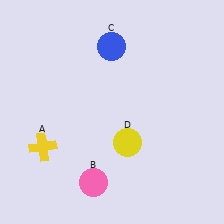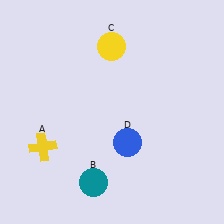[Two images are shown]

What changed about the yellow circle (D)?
In Image 1, D is yellow. In Image 2, it changed to blue.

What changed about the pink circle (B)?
In Image 1, B is pink. In Image 2, it changed to teal.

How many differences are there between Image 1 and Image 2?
There are 3 differences between the two images.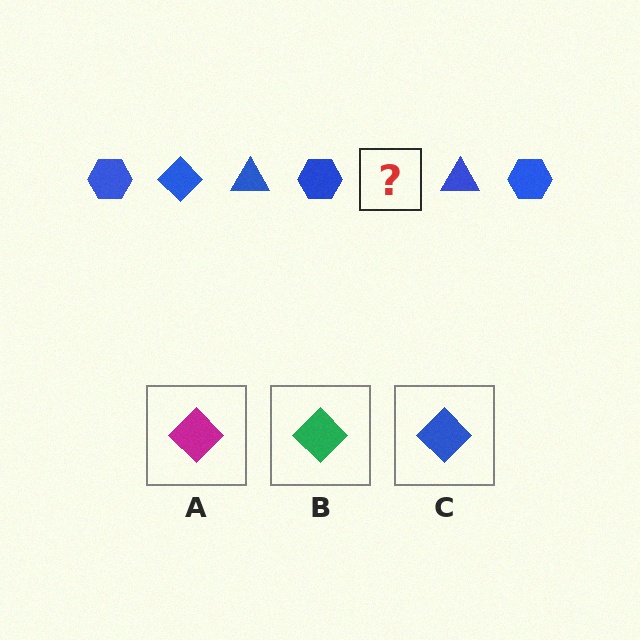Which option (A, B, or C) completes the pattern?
C.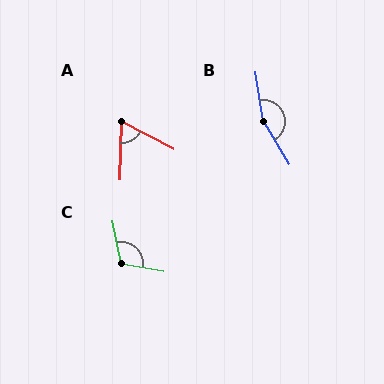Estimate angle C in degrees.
Approximately 111 degrees.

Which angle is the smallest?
A, at approximately 64 degrees.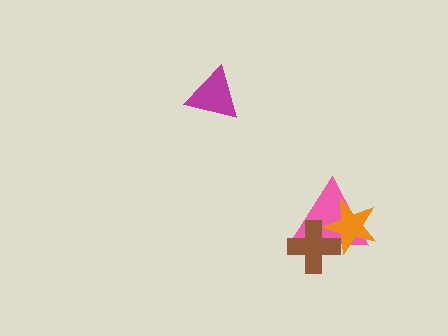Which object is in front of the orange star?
The brown cross is in front of the orange star.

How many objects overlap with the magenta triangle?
0 objects overlap with the magenta triangle.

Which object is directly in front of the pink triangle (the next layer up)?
The orange star is directly in front of the pink triangle.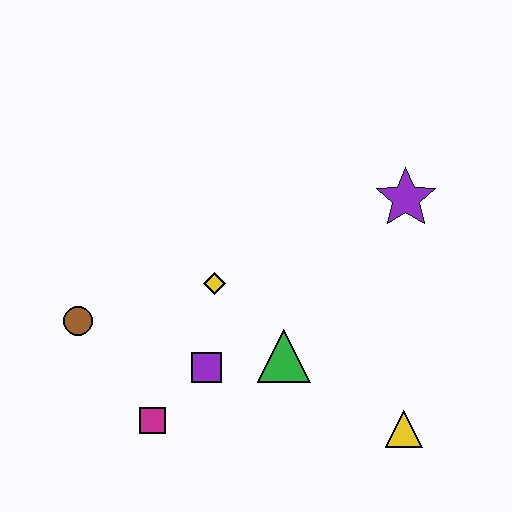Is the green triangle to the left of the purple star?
Yes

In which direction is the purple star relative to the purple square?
The purple star is to the right of the purple square.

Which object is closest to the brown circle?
The magenta square is closest to the brown circle.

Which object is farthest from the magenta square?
The purple star is farthest from the magenta square.